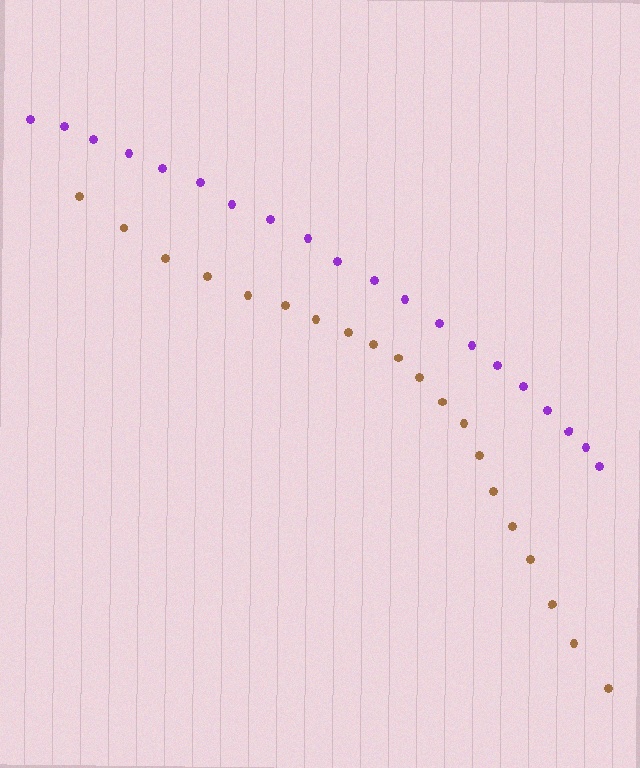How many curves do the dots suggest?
There are 2 distinct paths.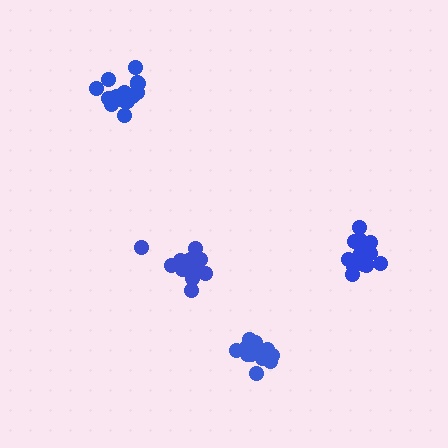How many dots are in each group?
Group 1: 16 dots, Group 2: 15 dots, Group 3: 14 dots, Group 4: 14 dots (59 total).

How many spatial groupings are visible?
There are 4 spatial groupings.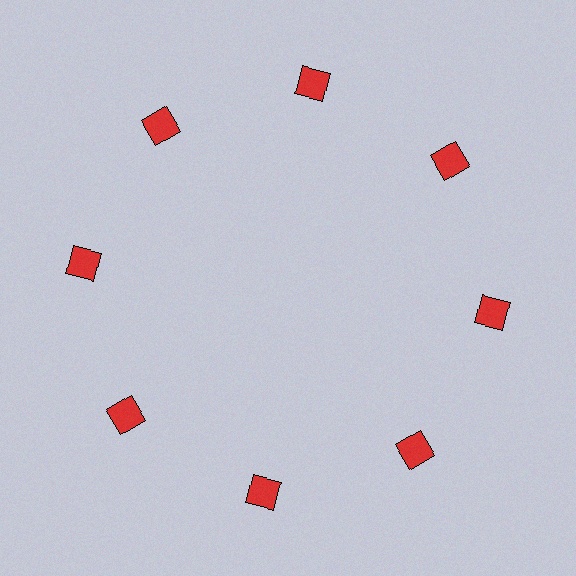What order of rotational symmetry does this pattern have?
This pattern has 8-fold rotational symmetry.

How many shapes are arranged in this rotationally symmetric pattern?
There are 8 shapes, arranged in 8 groups of 1.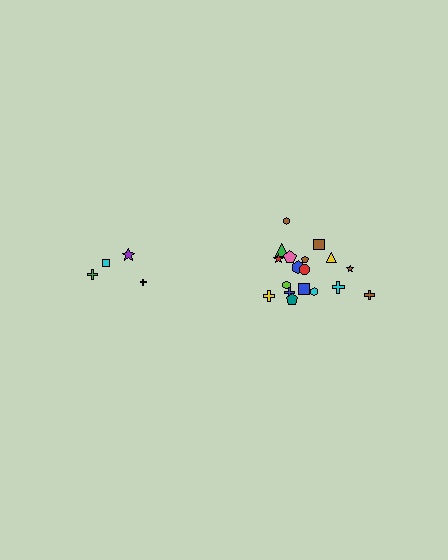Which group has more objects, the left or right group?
The right group.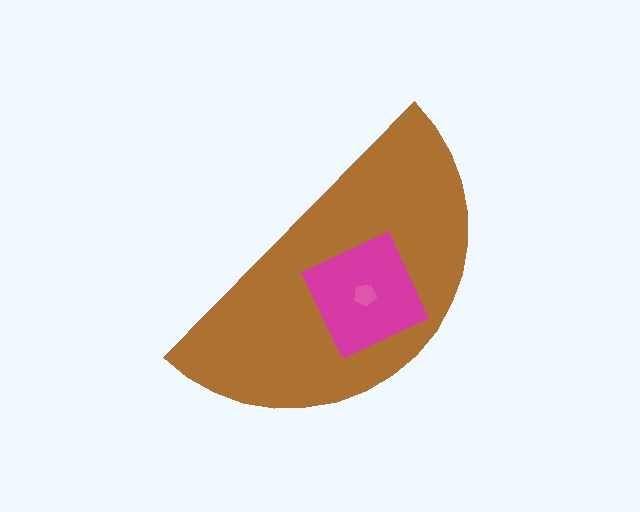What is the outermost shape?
The brown semicircle.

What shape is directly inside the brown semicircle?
The magenta square.